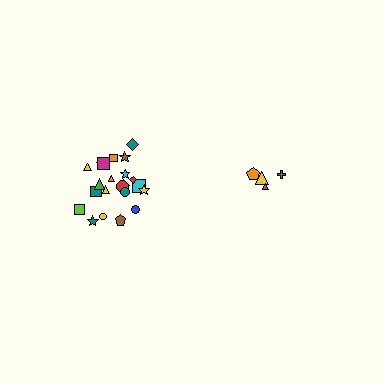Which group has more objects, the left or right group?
The left group.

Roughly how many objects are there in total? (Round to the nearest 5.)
Roughly 25 objects in total.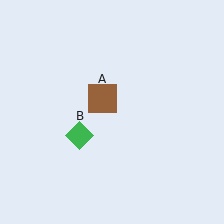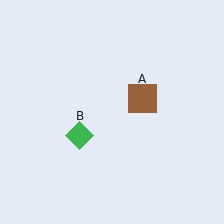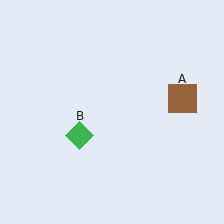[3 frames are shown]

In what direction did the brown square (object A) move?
The brown square (object A) moved right.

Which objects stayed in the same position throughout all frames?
Green diamond (object B) remained stationary.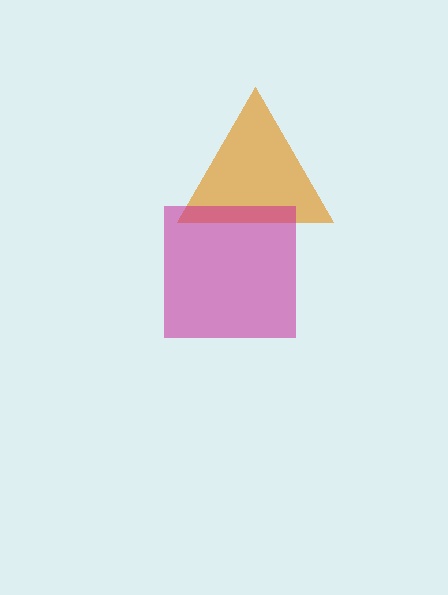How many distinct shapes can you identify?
There are 2 distinct shapes: an orange triangle, a magenta square.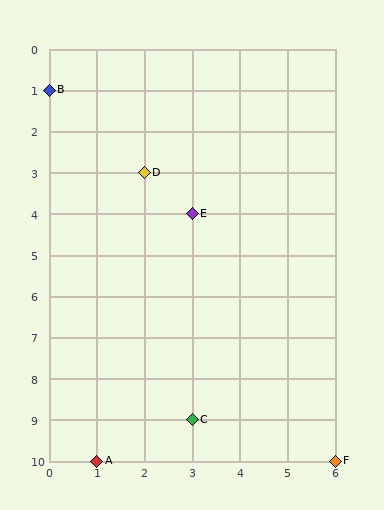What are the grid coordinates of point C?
Point C is at grid coordinates (3, 9).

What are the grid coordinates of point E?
Point E is at grid coordinates (3, 4).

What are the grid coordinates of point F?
Point F is at grid coordinates (6, 10).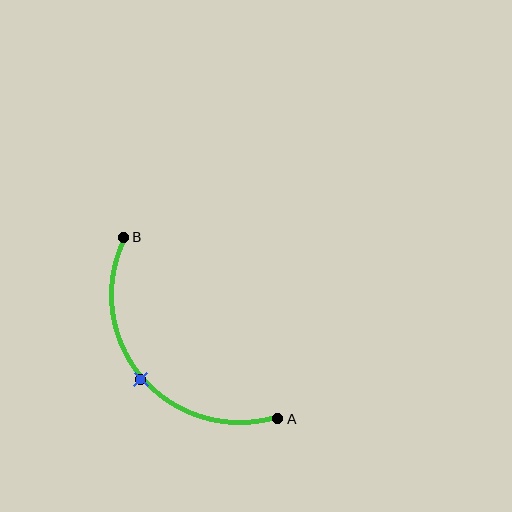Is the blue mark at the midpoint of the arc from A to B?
Yes. The blue mark lies on the arc at equal arc-length from both A and B — it is the arc midpoint.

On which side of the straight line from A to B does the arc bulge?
The arc bulges below and to the left of the straight line connecting A and B.